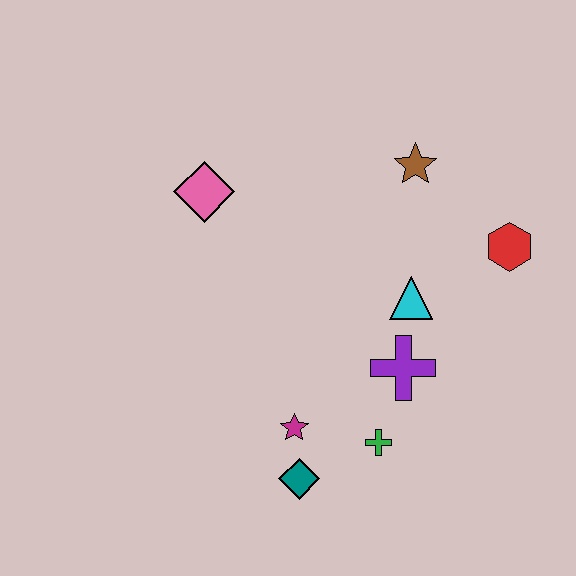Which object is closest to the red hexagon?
The cyan triangle is closest to the red hexagon.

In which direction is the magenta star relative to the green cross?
The magenta star is to the left of the green cross.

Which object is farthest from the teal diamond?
The brown star is farthest from the teal diamond.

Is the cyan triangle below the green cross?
No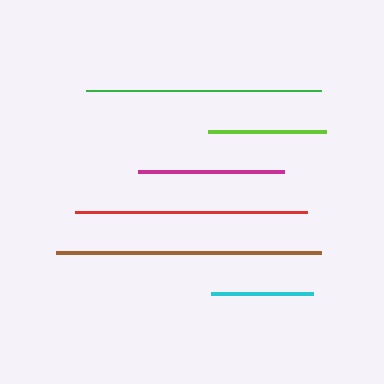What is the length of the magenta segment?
The magenta segment is approximately 146 pixels long.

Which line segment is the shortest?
The cyan line is the shortest at approximately 102 pixels.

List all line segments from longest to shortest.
From longest to shortest: brown, green, red, magenta, lime, cyan.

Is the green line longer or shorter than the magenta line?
The green line is longer than the magenta line.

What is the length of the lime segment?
The lime segment is approximately 118 pixels long.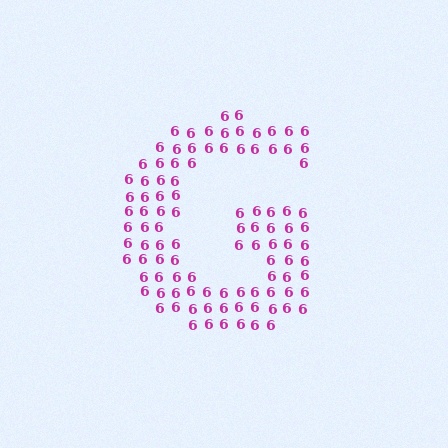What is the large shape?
The large shape is the letter G.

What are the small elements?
The small elements are digit 6's.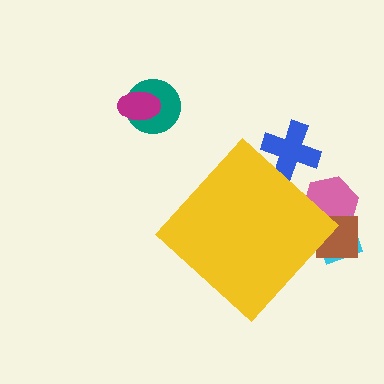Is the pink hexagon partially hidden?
Yes, the pink hexagon is partially hidden behind the yellow diamond.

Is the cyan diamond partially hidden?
Yes, the cyan diamond is partially hidden behind the yellow diamond.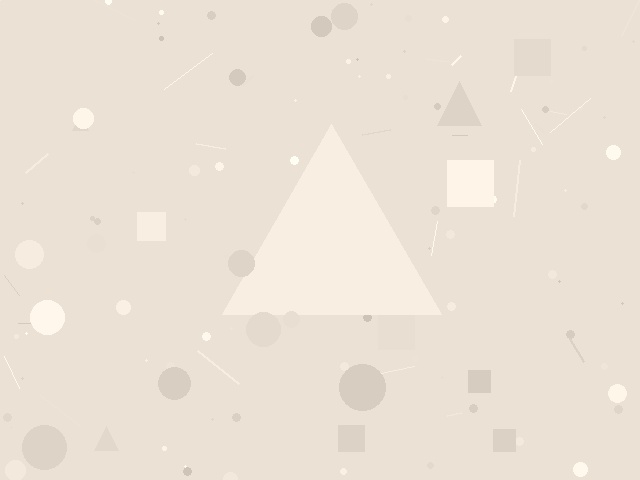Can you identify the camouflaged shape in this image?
The camouflaged shape is a triangle.